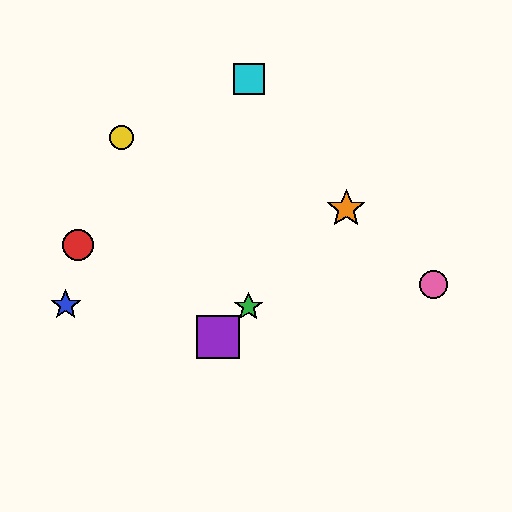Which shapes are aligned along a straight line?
The green star, the purple square, the orange star are aligned along a straight line.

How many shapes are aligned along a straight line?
3 shapes (the green star, the purple square, the orange star) are aligned along a straight line.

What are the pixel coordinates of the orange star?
The orange star is at (346, 209).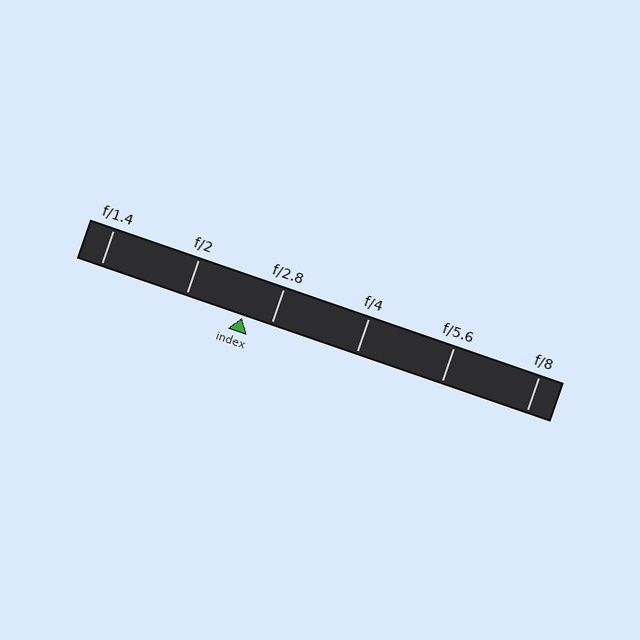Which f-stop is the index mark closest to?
The index mark is closest to f/2.8.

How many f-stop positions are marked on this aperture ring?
There are 6 f-stop positions marked.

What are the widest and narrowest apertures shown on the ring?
The widest aperture shown is f/1.4 and the narrowest is f/8.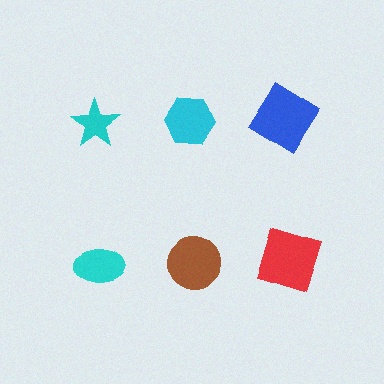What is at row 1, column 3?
A blue diamond.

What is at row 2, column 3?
A red square.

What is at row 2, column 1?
A cyan ellipse.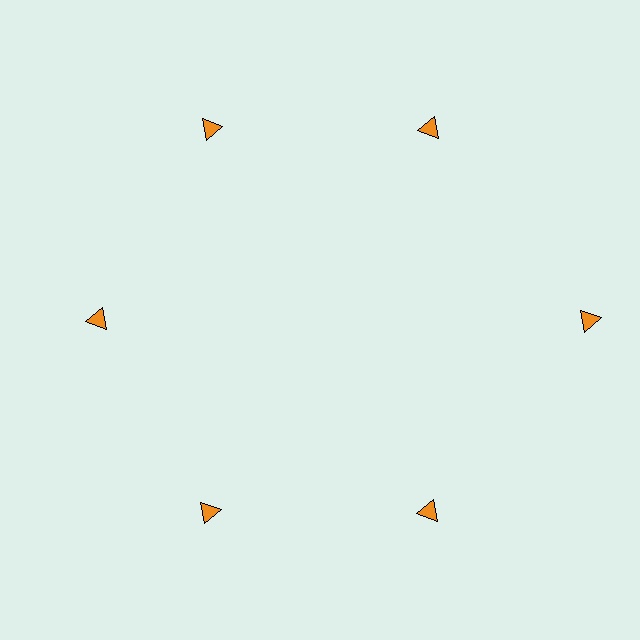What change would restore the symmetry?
The symmetry would be restored by moving it inward, back onto the ring so that all 6 triangles sit at equal angles and equal distance from the center.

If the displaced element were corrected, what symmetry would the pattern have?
It would have 6-fold rotational symmetry — the pattern would map onto itself every 60 degrees.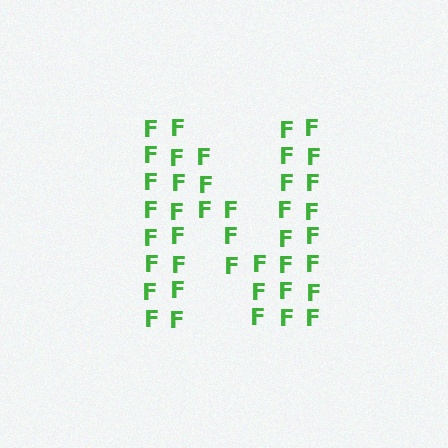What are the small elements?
The small elements are letter F's.